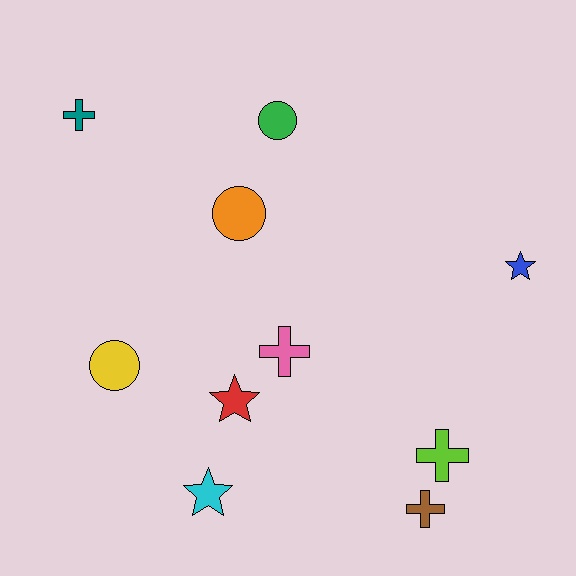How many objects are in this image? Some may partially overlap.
There are 10 objects.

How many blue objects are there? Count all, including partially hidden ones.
There is 1 blue object.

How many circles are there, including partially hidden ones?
There are 3 circles.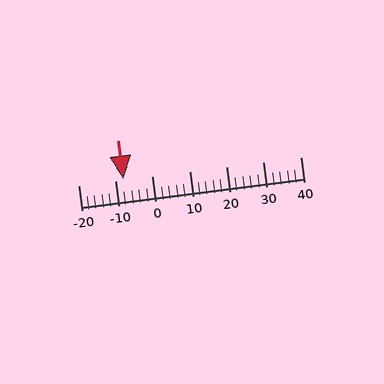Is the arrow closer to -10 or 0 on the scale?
The arrow is closer to -10.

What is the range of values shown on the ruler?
The ruler shows values from -20 to 40.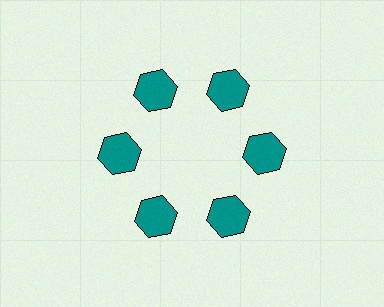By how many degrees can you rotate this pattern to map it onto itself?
The pattern maps onto itself every 60 degrees of rotation.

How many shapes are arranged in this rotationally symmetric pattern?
There are 6 shapes, arranged in 6 groups of 1.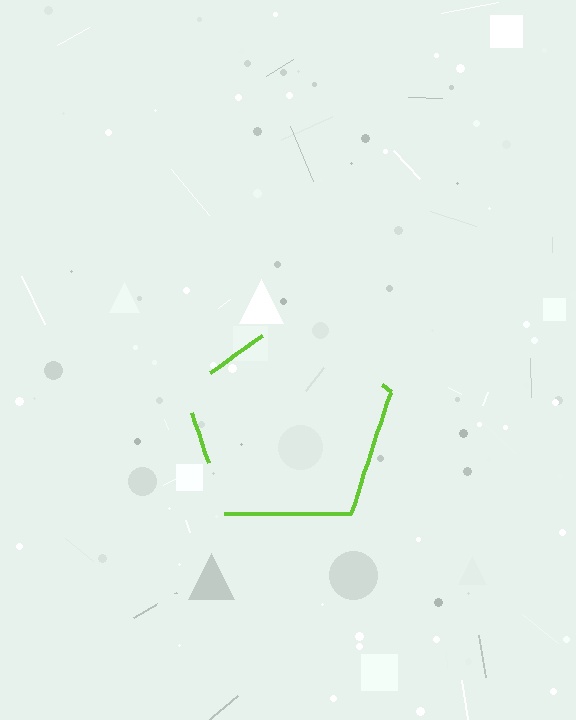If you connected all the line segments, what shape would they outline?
They would outline a pentagon.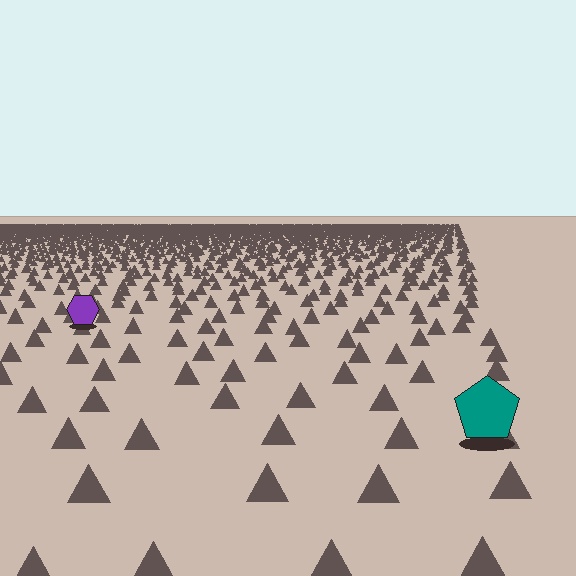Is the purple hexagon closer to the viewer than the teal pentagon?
No. The teal pentagon is closer — you can tell from the texture gradient: the ground texture is coarser near it.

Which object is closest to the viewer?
The teal pentagon is closest. The texture marks near it are larger and more spread out.